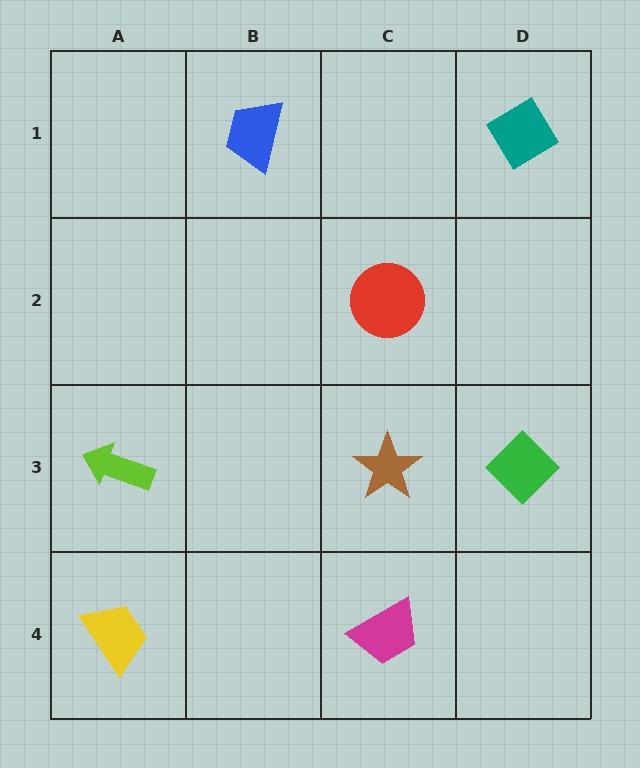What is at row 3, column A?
A lime arrow.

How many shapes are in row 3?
3 shapes.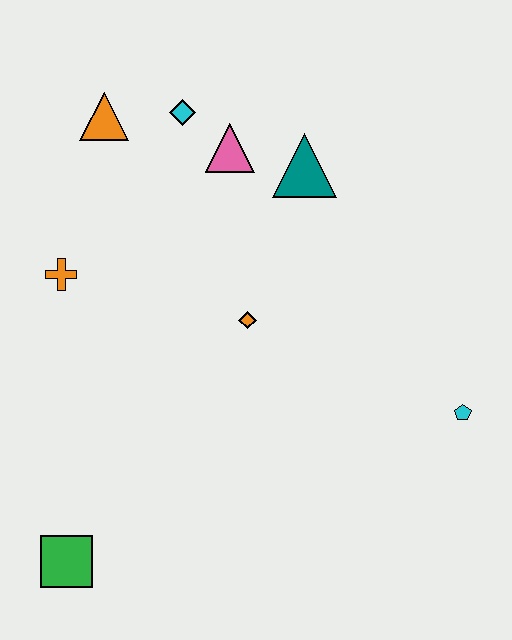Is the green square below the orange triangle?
Yes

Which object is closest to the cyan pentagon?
The orange diamond is closest to the cyan pentagon.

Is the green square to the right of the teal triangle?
No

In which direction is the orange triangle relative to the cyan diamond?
The orange triangle is to the left of the cyan diamond.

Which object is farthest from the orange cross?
The cyan pentagon is farthest from the orange cross.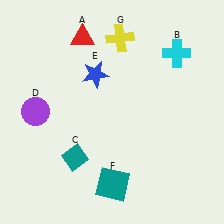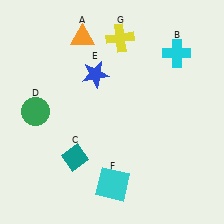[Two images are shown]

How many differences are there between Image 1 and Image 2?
There are 3 differences between the two images.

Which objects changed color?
A changed from red to orange. D changed from purple to green. F changed from teal to cyan.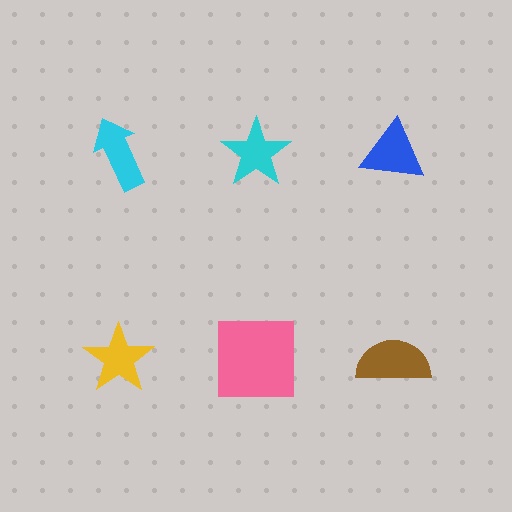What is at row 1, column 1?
A cyan arrow.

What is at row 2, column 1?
A yellow star.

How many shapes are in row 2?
3 shapes.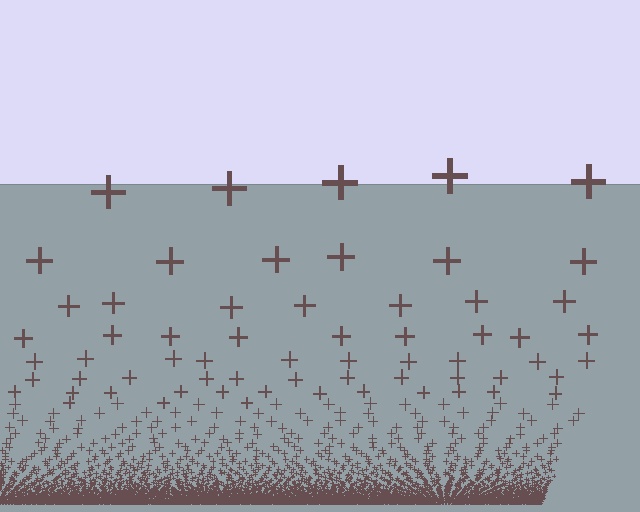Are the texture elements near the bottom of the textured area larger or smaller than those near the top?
Smaller. The gradient is inverted — elements near the bottom are smaller and denser.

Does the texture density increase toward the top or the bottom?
Density increases toward the bottom.